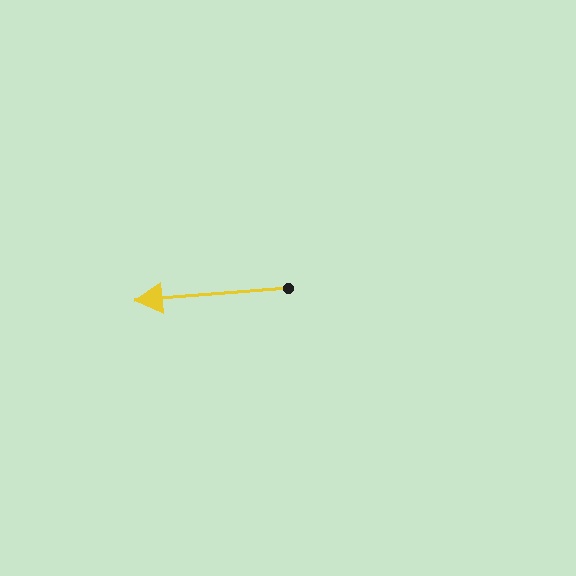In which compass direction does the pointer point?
West.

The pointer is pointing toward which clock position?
Roughly 9 o'clock.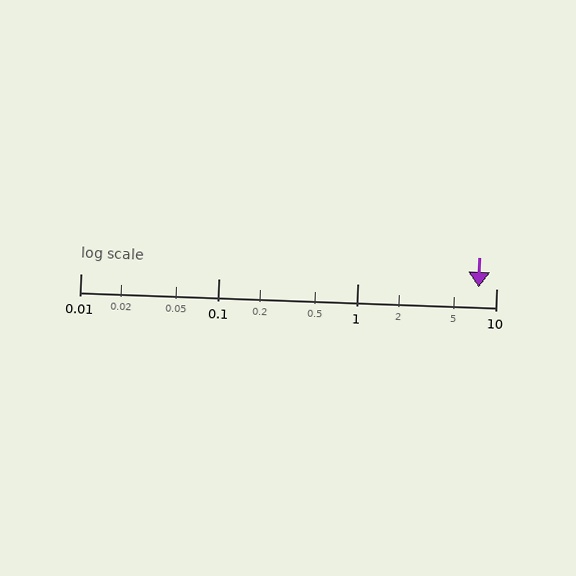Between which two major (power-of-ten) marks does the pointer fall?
The pointer is between 1 and 10.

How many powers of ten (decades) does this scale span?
The scale spans 3 decades, from 0.01 to 10.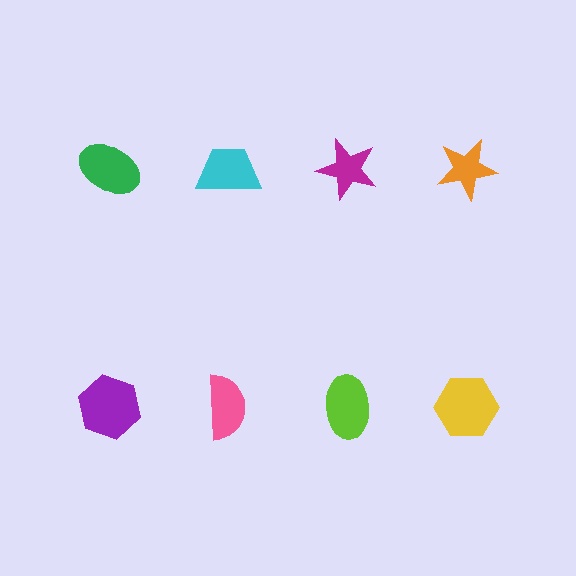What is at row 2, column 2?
A pink semicircle.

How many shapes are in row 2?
4 shapes.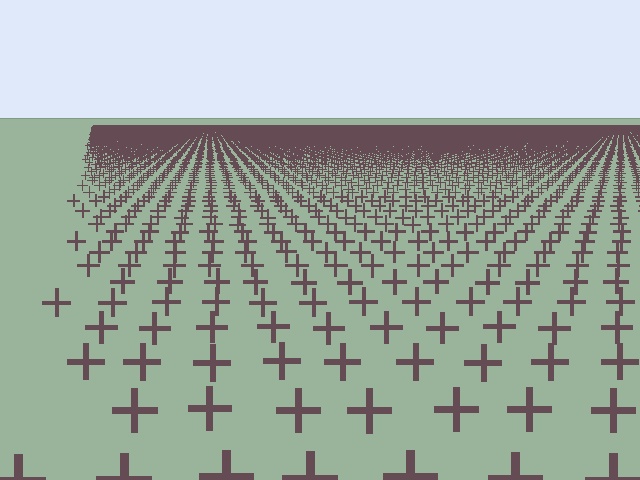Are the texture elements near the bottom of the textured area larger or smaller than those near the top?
Larger. Near the bottom, elements are closer to the viewer and appear at a bigger on-screen size.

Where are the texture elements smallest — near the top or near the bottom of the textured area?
Near the top.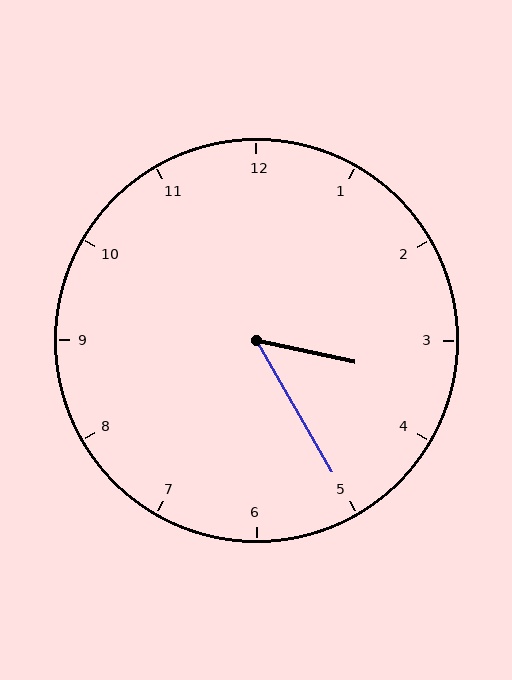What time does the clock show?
3:25.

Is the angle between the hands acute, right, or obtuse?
It is acute.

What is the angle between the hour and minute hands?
Approximately 48 degrees.